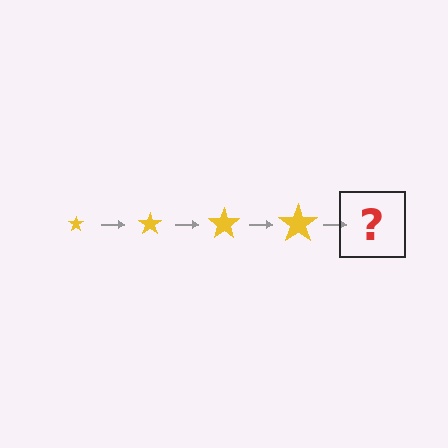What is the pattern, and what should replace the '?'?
The pattern is that the star gets progressively larger each step. The '?' should be a yellow star, larger than the previous one.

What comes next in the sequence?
The next element should be a yellow star, larger than the previous one.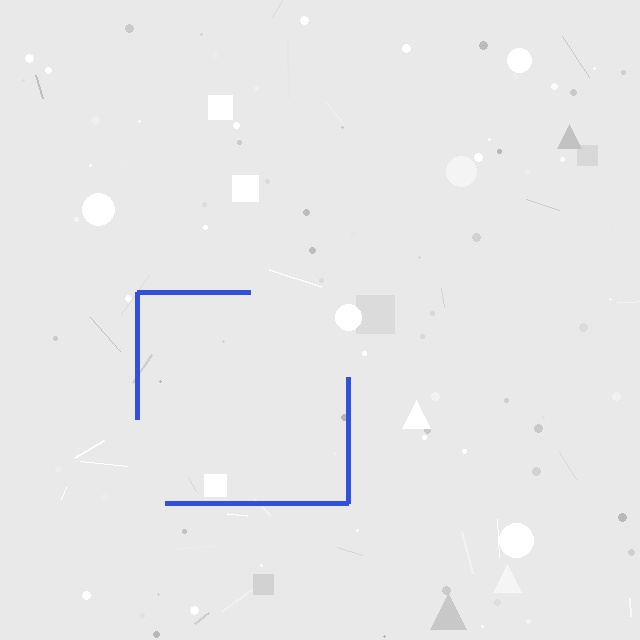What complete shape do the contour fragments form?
The contour fragments form a square.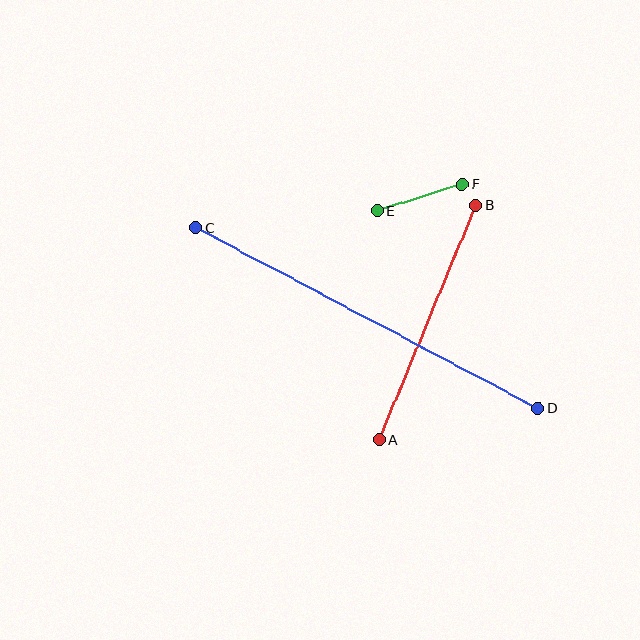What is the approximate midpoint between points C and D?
The midpoint is at approximately (367, 318) pixels.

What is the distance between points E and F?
The distance is approximately 89 pixels.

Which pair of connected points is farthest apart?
Points C and D are farthest apart.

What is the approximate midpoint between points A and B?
The midpoint is at approximately (427, 323) pixels.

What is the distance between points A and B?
The distance is approximately 254 pixels.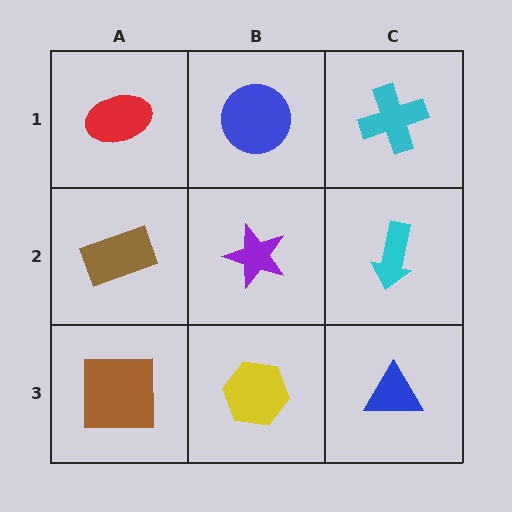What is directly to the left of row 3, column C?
A yellow hexagon.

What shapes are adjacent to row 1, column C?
A cyan arrow (row 2, column C), a blue circle (row 1, column B).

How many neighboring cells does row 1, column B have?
3.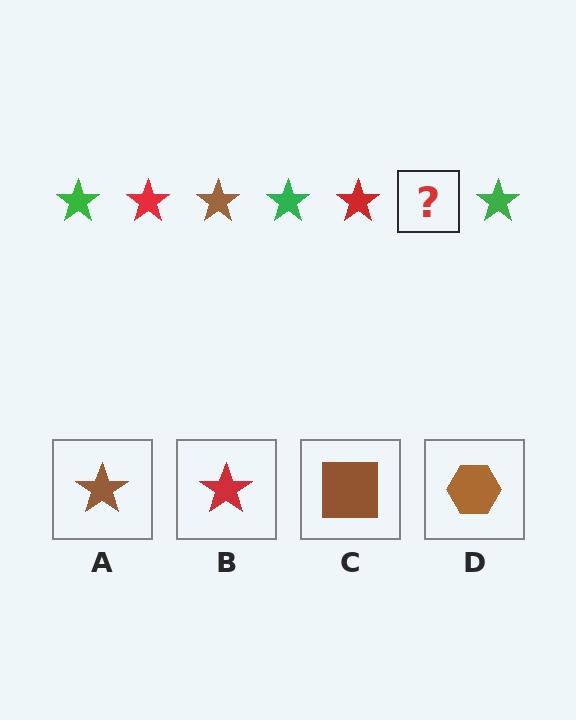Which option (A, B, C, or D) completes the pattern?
A.